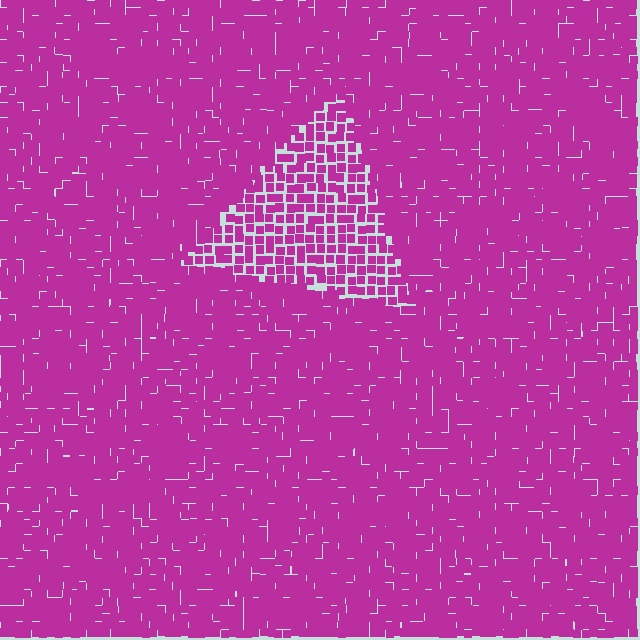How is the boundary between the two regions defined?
The boundary is defined by a change in element density (approximately 1.7x ratio). All elements are the same color, size, and shape.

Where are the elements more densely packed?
The elements are more densely packed outside the triangle boundary.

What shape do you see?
I see a triangle.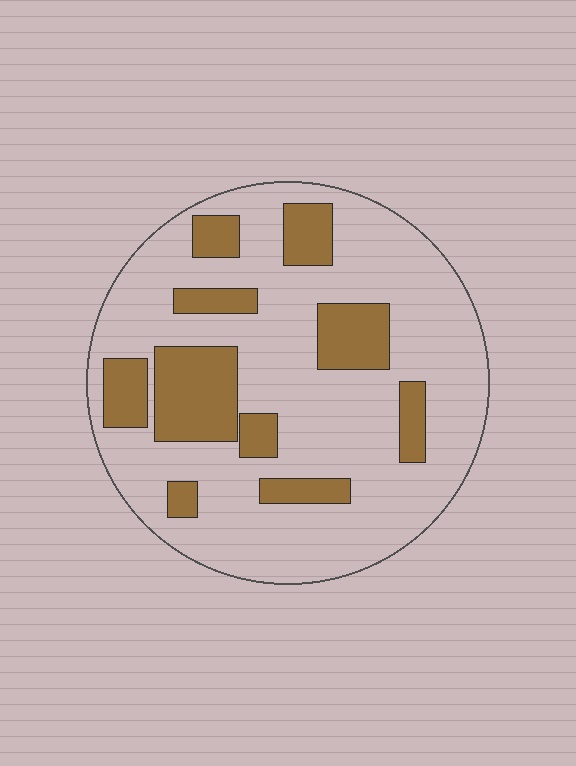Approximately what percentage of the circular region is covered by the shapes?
Approximately 25%.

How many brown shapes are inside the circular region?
10.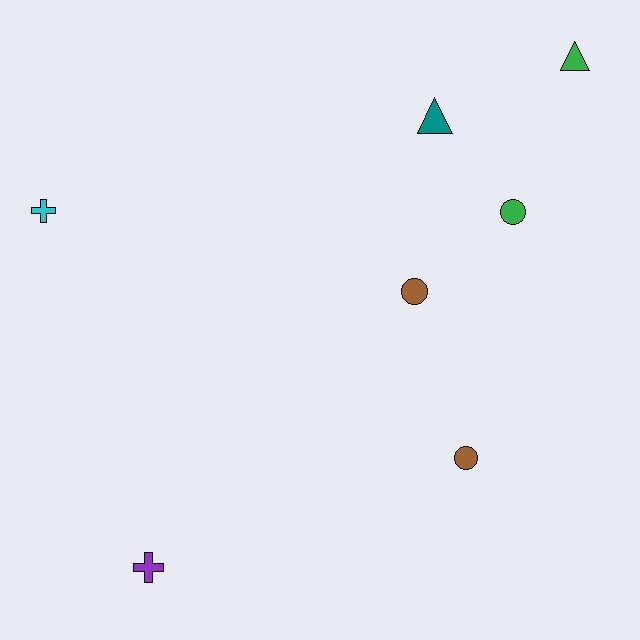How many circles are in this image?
There are 3 circles.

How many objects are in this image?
There are 7 objects.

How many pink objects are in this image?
There are no pink objects.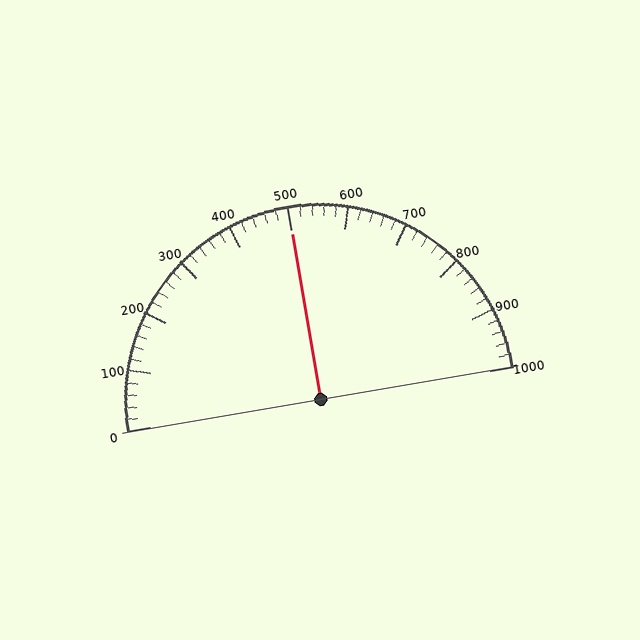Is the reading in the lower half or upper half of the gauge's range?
The reading is in the upper half of the range (0 to 1000).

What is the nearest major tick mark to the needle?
The nearest major tick mark is 500.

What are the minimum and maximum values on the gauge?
The gauge ranges from 0 to 1000.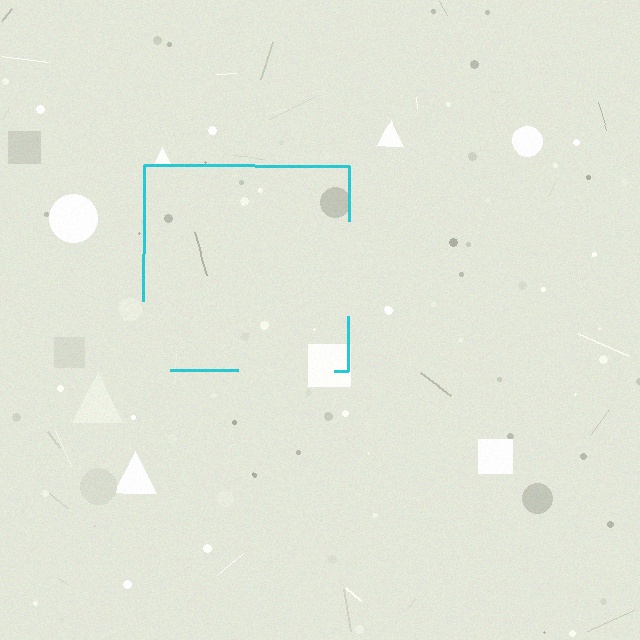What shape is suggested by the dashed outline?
The dashed outline suggests a square.